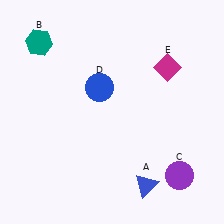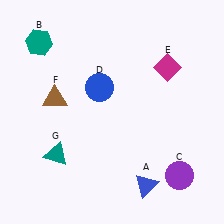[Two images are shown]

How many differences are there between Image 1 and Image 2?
There are 2 differences between the two images.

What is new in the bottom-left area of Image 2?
A teal triangle (G) was added in the bottom-left area of Image 2.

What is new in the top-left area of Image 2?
A brown triangle (F) was added in the top-left area of Image 2.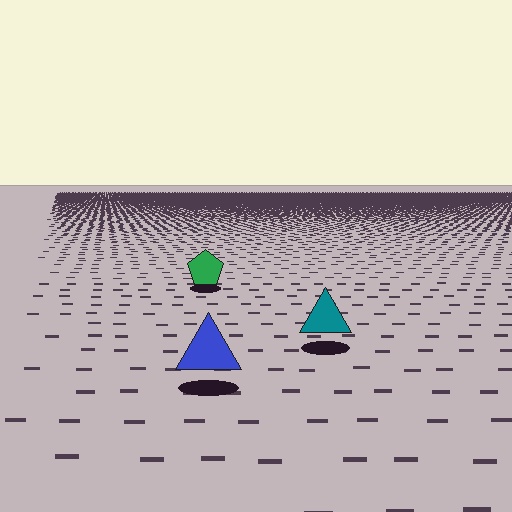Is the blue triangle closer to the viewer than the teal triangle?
Yes. The blue triangle is closer — you can tell from the texture gradient: the ground texture is coarser near it.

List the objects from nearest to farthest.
From nearest to farthest: the blue triangle, the teal triangle, the green pentagon.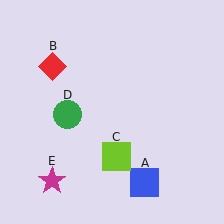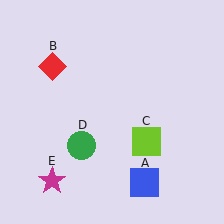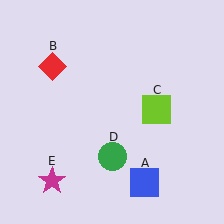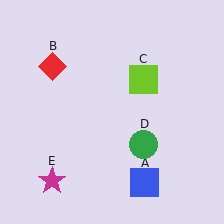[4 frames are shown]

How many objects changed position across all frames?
2 objects changed position: lime square (object C), green circle (object D).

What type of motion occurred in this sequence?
The lime square (object C), green circle (object D) rotated counterclockwise around the center of the scene.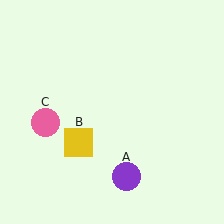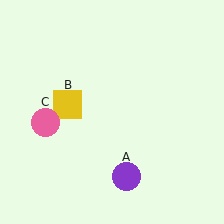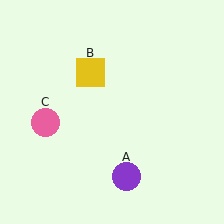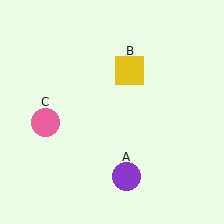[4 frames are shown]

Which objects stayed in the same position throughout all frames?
Purple circle (object A) and pink circle (object C) remained stationary.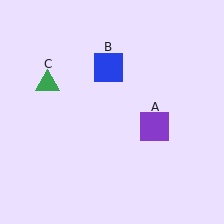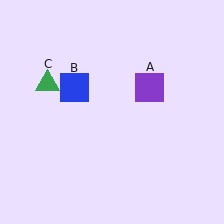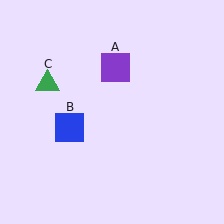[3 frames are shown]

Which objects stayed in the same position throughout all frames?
Green triangle (object C) remained stationary.